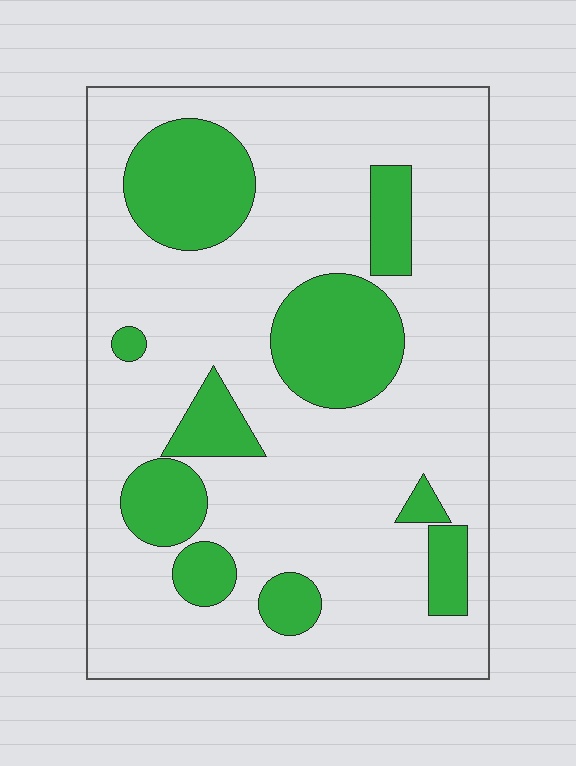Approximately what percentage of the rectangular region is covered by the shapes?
Approximately 25%.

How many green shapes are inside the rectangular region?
10.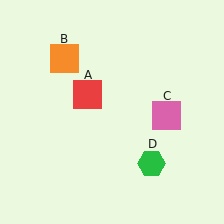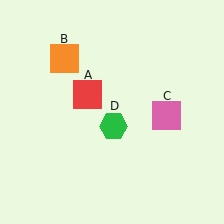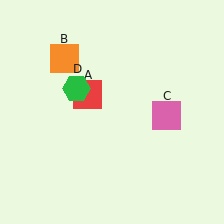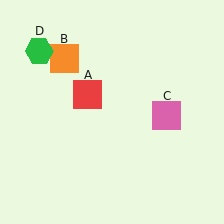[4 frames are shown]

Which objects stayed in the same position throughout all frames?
Red square (object A) and orange square (object B) and pink square (object C) remained stationary.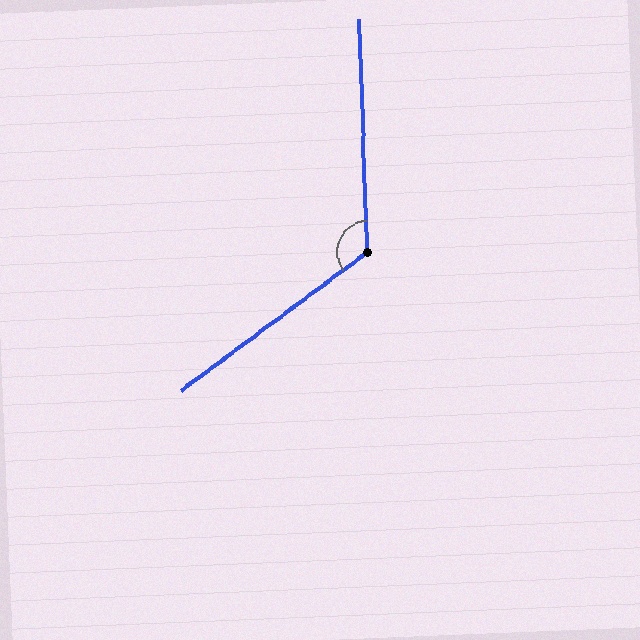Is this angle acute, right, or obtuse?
It is obtuse.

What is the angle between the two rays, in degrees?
Approximately 124 degrees.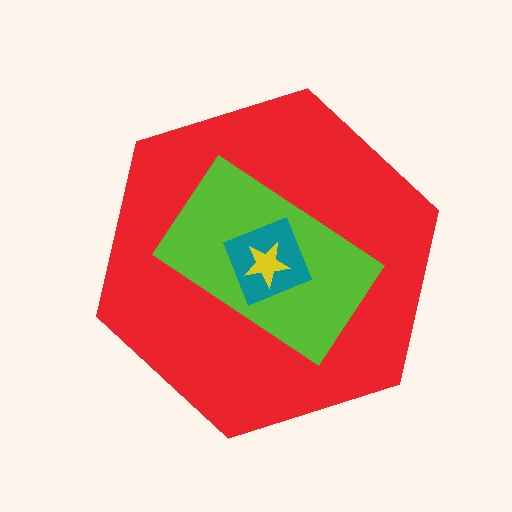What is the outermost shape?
The red hexagon.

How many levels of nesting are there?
4.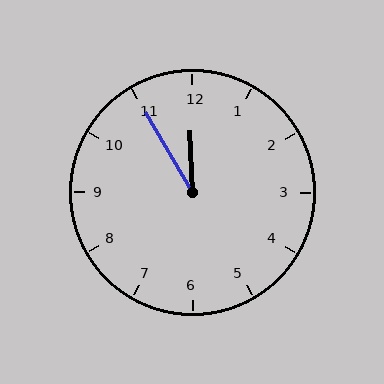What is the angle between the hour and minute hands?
Approximately 28 degrees.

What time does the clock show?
11:55.